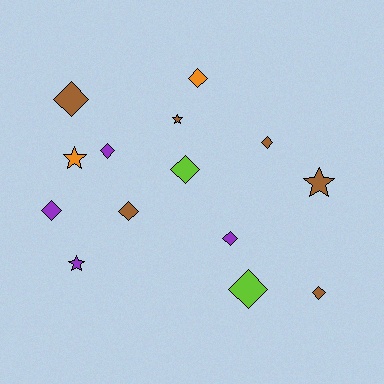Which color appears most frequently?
Brown, with 6 objects.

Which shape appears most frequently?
Diamond, with 10 objects.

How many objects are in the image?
There are 14 objects.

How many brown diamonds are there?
There are 4 brown diamonds.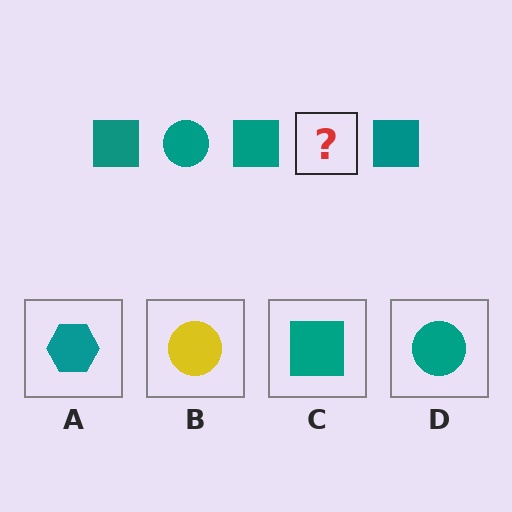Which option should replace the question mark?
Option D.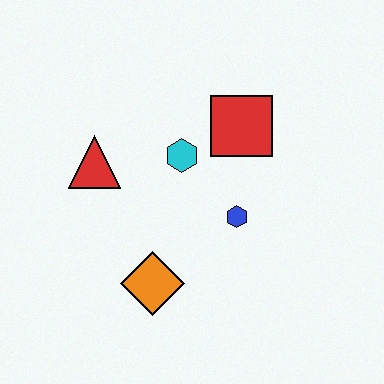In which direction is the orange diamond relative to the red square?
The orange diamond is below the red square.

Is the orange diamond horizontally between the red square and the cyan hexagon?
No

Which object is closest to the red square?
The cyan hexagon is closest to the red square.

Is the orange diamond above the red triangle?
No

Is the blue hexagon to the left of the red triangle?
No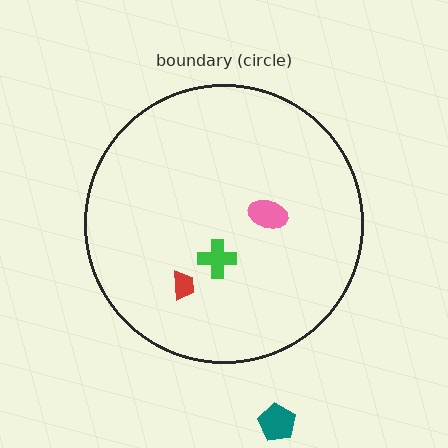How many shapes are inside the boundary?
3 inside, 1 outside.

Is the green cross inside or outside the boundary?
Inside.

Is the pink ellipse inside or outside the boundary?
Inside.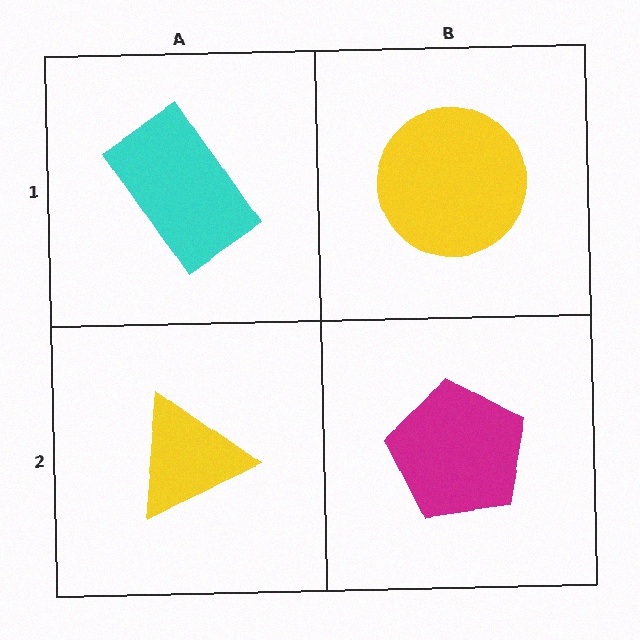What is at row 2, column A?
A yellow triangle.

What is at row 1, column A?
A cyan rectangle.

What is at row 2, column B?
A magenta pentagon.